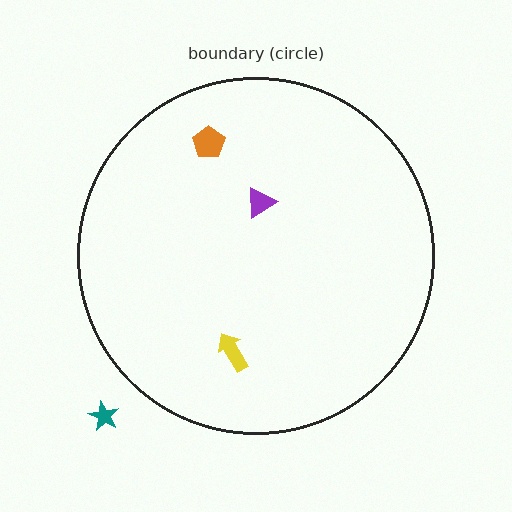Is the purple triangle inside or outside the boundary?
Inside.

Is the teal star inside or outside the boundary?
Outside.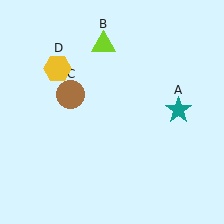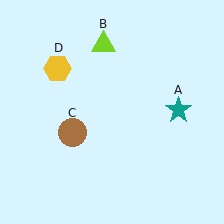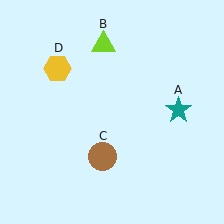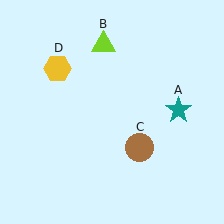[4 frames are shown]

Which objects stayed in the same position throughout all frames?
Teal star (object A) and lime triangle (object B) and yellow hexagon (object D) remained stationary.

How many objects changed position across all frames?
1 object changed position: brown circle (object C).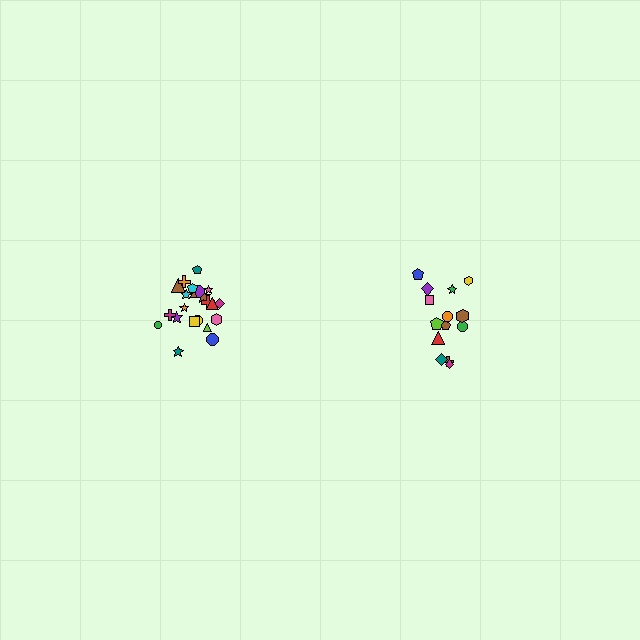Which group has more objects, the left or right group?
The left group.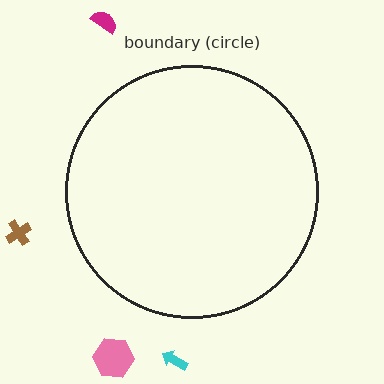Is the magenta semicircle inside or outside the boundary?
Outside.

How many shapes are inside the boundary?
0 inside, 4 outside.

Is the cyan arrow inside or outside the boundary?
Outside.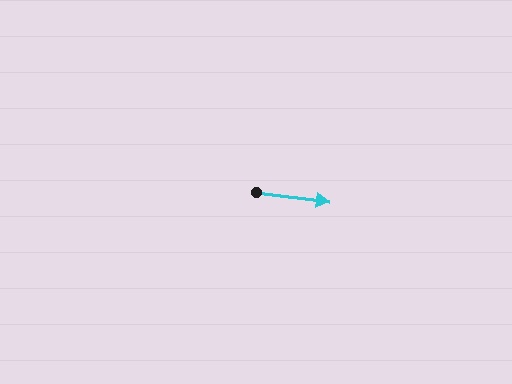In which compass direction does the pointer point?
East.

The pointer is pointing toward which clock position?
Roughly 3 o'clock.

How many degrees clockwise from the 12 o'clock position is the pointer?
Approximately 97 degrees.